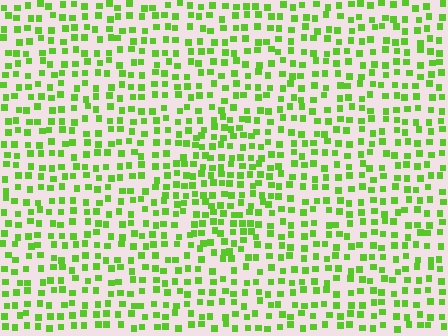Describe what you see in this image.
The image contains small lime elements arranged at two different densities. A diamond-shaped region is visible where the elements are more densely packed than the surrounding area.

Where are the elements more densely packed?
The elements are more densely packed inside the diamond boundary.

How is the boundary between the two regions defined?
The boundary is defined by a change in element density (approximately 1.5x ratio). All elements are the same color, size, and shape.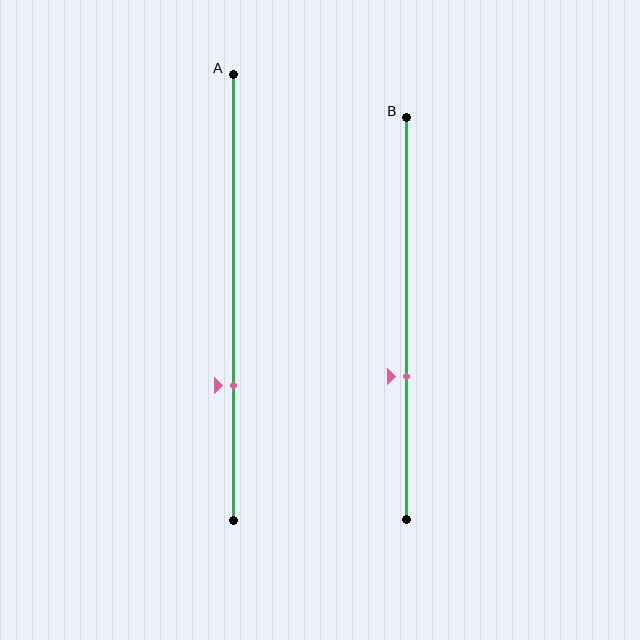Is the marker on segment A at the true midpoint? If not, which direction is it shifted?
No, the marker on segment A is shifted downward by about 20% of the segment length.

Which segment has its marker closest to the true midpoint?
Segment B has its marker closest to the true midpoint.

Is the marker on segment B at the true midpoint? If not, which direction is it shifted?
No, the marker on segment B is shifted downward by about 14% of the segment length.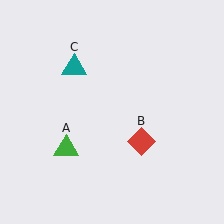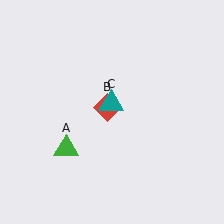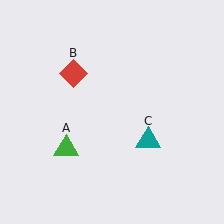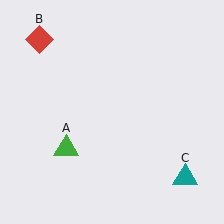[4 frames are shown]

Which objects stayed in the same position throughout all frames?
Green triangle (object A) remained stationary.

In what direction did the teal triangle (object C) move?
The teal triangle (object C) moved down and to the right.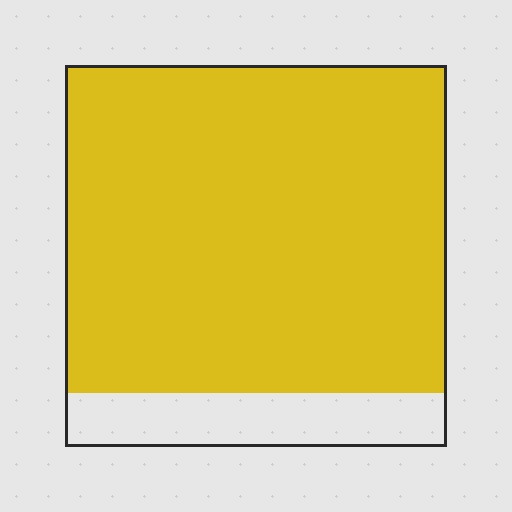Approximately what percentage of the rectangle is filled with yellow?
Approximately 85%.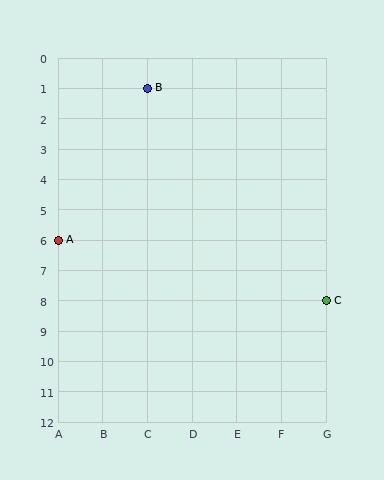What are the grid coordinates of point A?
Point A is at grid coordinates (A, 6).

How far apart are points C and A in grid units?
Points C and A are 6 columns and 2 rows apart (about 6.3 grid units diagonally).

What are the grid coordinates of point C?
Point C is at grid coordinates (G, 8).